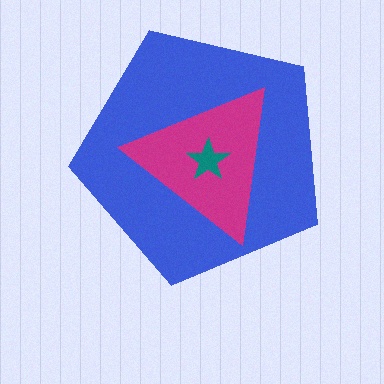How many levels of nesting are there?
3.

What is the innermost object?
The teal star.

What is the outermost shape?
The blue pentagon.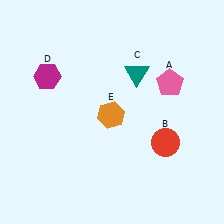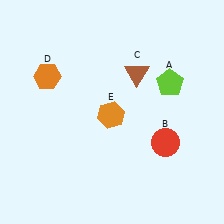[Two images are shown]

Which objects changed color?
A changed from pink to lime. C changed from teal to brown. D changed from magenta to orange.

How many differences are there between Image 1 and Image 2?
There are 3 differences between the two images.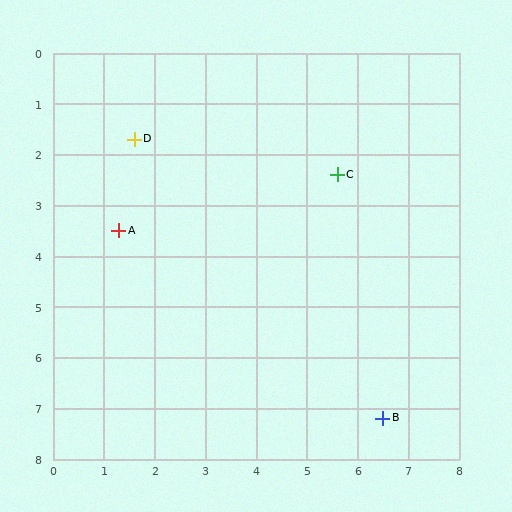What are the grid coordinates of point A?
Point A is at approximately (1.3, 3.5).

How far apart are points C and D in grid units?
Points C and D are about 4.1 grid units apart.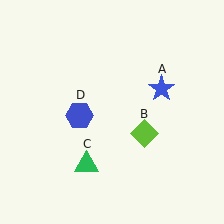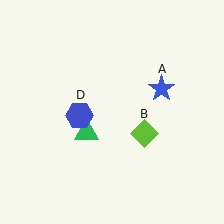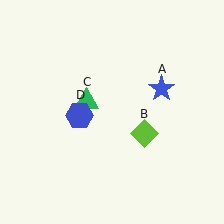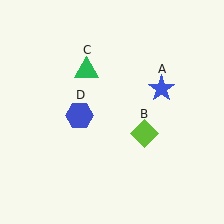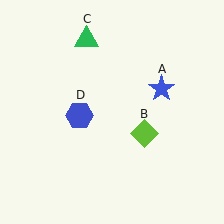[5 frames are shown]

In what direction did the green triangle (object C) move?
The green triangle (object C) moved up.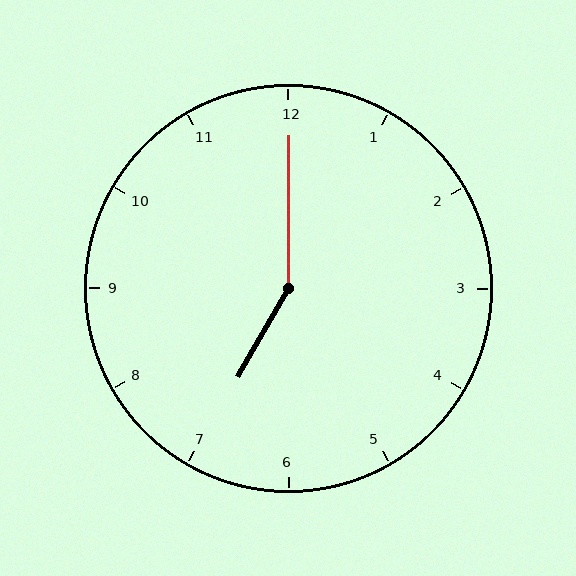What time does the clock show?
7:00.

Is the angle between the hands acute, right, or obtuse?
It is obtuse.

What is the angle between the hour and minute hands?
Approximately 150 degrees.